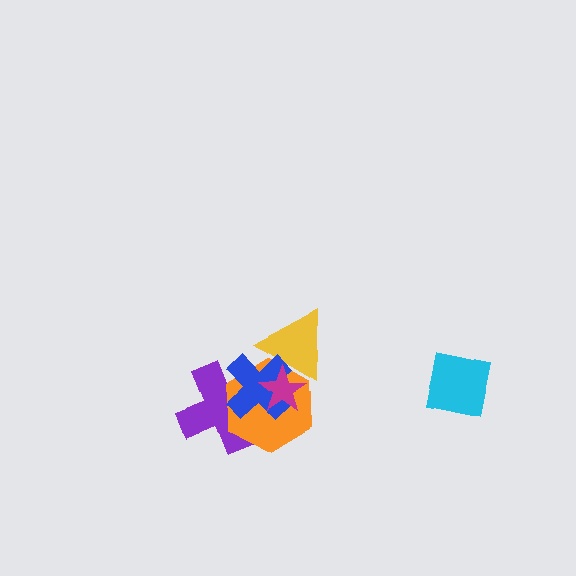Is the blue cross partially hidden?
Yes, it is partially covered by another shape.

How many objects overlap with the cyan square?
0 objects overlap with the cyan square.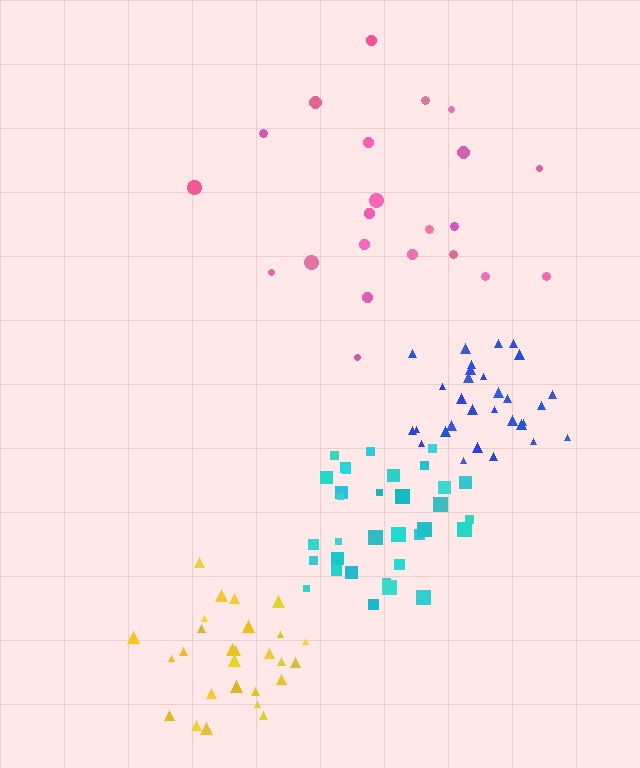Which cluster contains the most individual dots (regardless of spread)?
Cyan (33).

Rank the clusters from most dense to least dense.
blue, cyan, yellow, pink.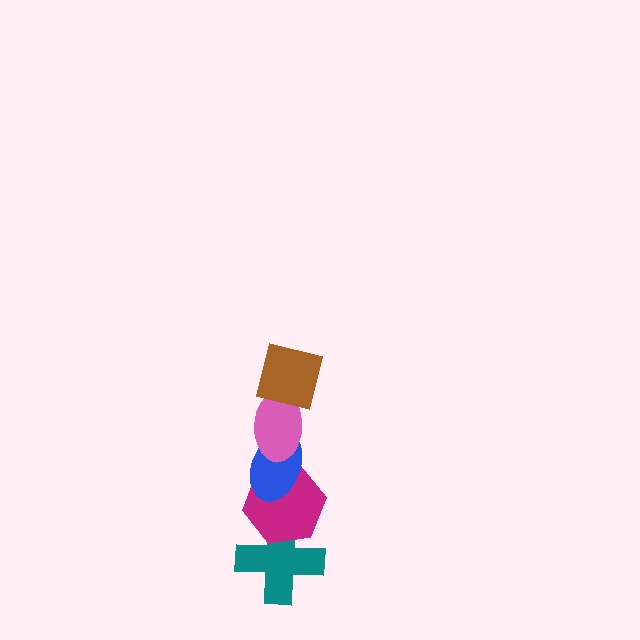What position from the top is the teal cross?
The teal cross is 5th from the top.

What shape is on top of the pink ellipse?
The brown square is on top of the pink ellipse.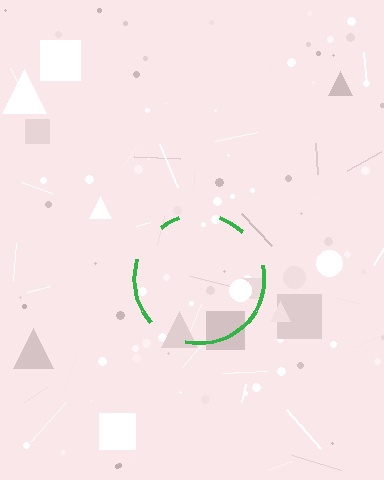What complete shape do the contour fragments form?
The contour fragments form a circle.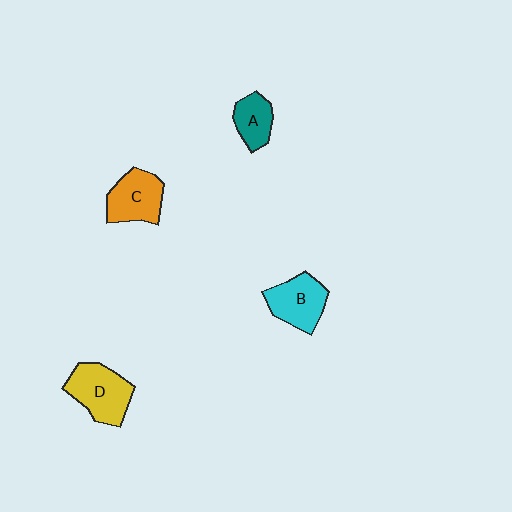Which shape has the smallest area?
Shape A (teal).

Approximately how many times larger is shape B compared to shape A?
Approximately 1.5 times.